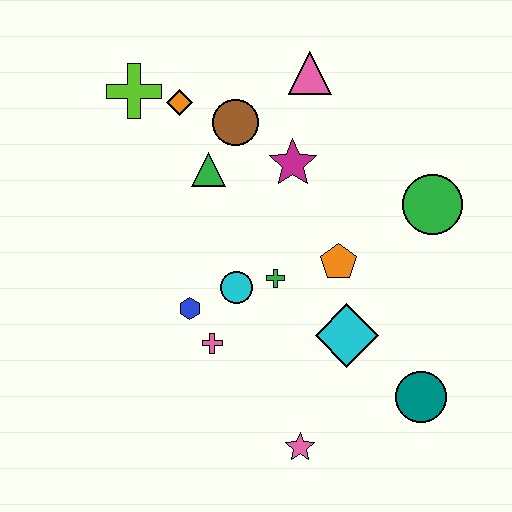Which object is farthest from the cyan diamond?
The lime cross is farthest from the cyan diamond.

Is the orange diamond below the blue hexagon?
No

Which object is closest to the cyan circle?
The green cross is closest to the cyan circle.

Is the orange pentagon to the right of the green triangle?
Yes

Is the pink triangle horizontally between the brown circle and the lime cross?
No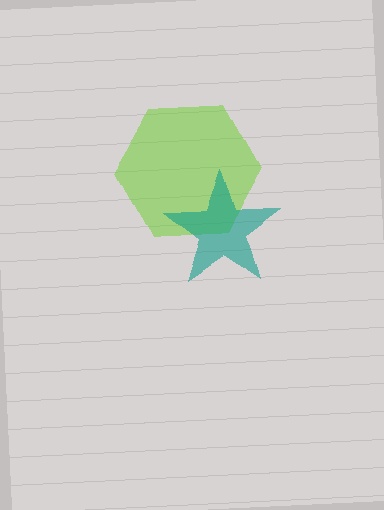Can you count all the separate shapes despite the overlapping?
Yes, there are 2 separate shapes.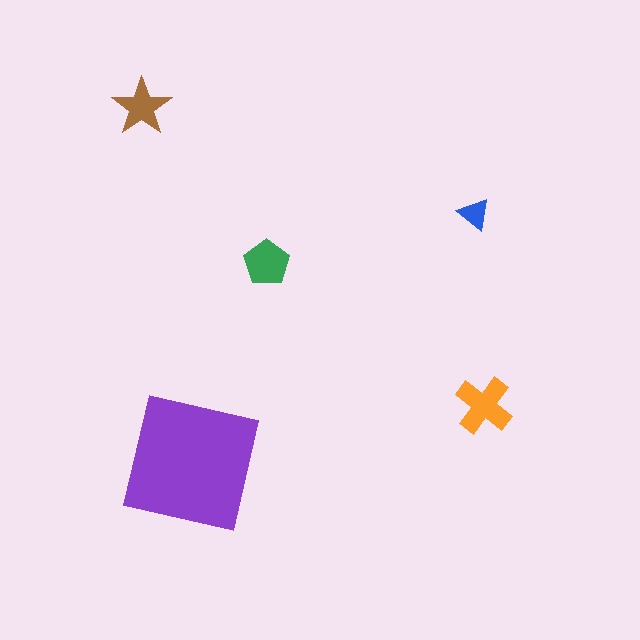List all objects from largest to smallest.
The purple square, the orange cross, the green pentagon, the brown star, the blue triangle.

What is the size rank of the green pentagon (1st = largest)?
3rd.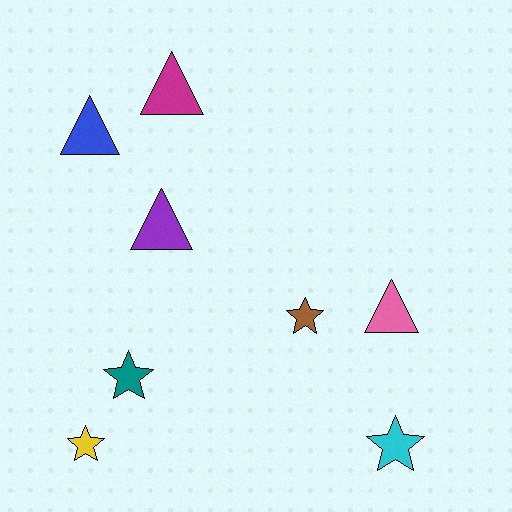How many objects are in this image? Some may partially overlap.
There are 8 objects.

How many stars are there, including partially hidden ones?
There are 4 stars.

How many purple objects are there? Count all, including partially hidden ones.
There is 1 purple object.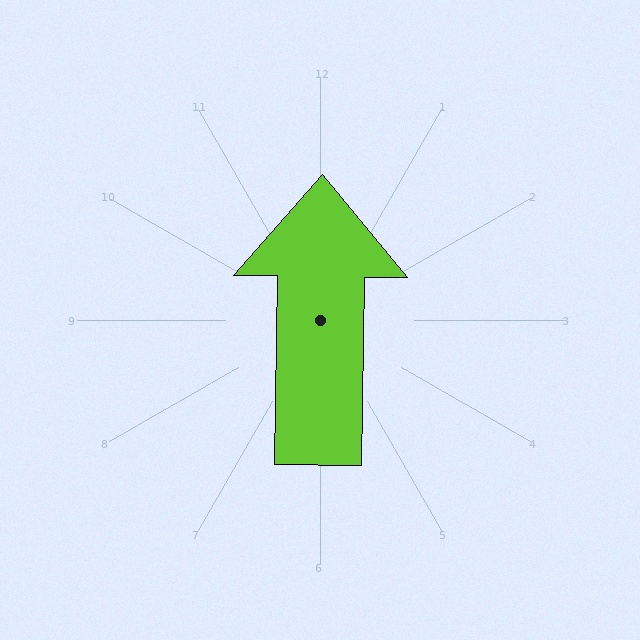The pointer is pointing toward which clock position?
Roughly 12 o'clock.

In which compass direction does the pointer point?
North.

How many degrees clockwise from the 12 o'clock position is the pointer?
Approximately 1 degrees.